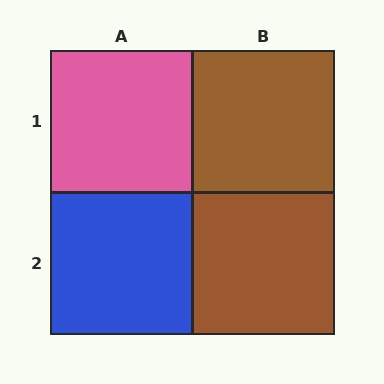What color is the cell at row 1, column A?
Pink.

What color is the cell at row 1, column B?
Brown.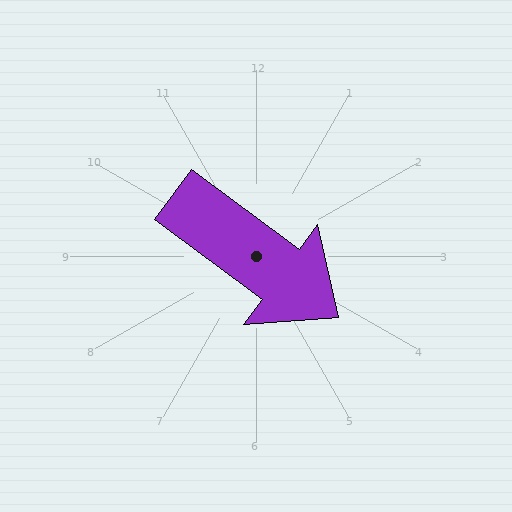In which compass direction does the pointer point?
Southeast.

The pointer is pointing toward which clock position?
Roughly 4 o'clock.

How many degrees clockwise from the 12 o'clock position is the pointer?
Approximately 127 degrees.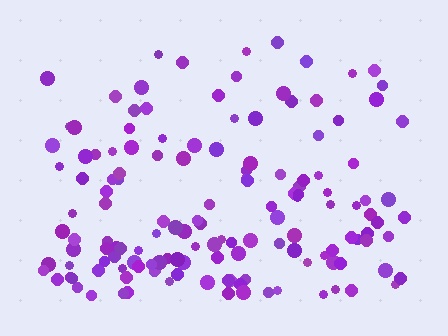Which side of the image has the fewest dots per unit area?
The top.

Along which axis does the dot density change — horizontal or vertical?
Vertical.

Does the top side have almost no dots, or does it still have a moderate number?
Still a moderate number, just noticeably fewer than the bottom.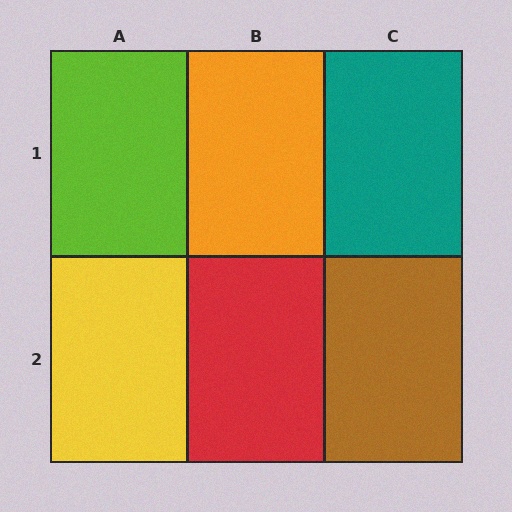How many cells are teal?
1 cell is teal.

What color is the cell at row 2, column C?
Brown.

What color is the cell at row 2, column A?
Yellow.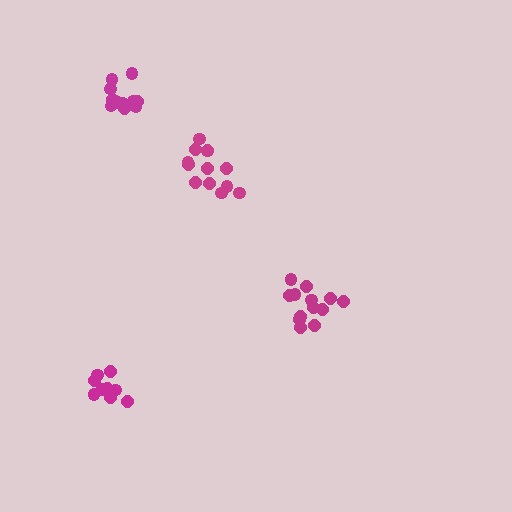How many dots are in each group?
Group 1: 12 dots, Group 2: 13 dots, Group 3: 9 dots, Group 4: 13 dots (47 total).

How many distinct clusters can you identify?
There are 4 distinct clusters.